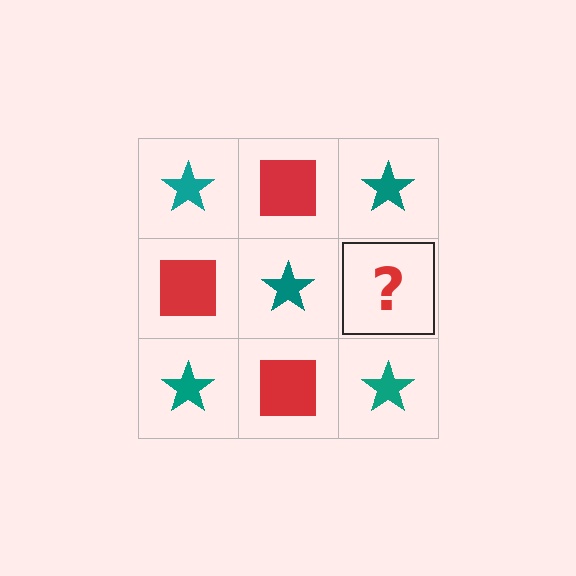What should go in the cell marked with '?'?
The missing cell should contain a red square.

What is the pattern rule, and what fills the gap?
The rule is that it alternates teal star and red square in a checkerboard pattern. The gap should be filled with a red square.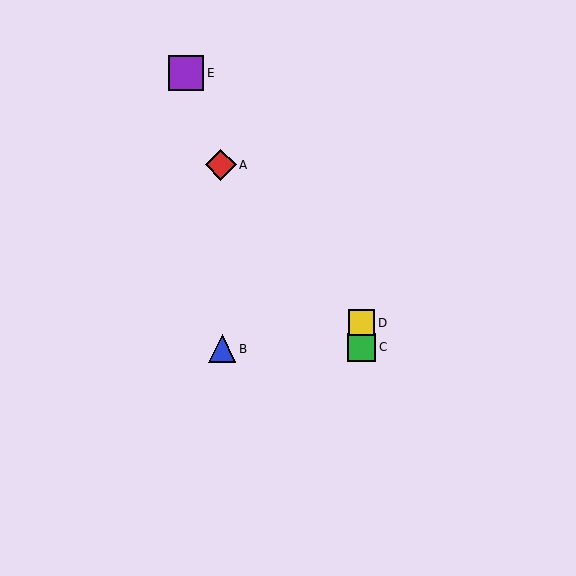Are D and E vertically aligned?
No, D is at x≈362 and E is at x≈186.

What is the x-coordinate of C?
Object C is at x≈362.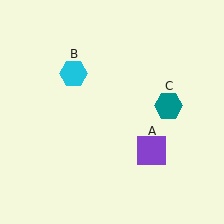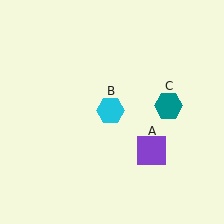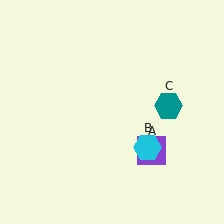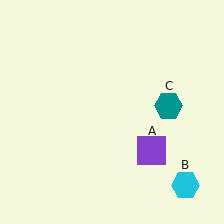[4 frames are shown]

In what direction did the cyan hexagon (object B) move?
The cyan hexagon (object B) moved down and to the right.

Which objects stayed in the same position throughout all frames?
Purple square (object A) and teal hexagon (object C) remained stationary.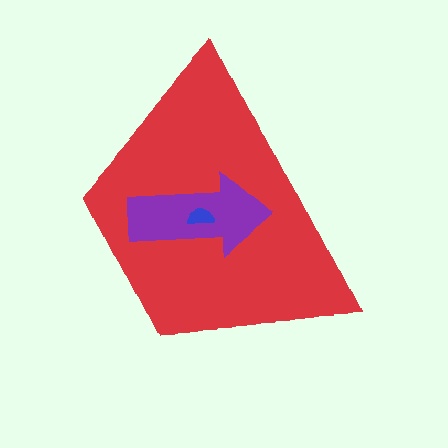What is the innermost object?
The blue semicircle.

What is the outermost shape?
The red trapezoid.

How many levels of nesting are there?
3.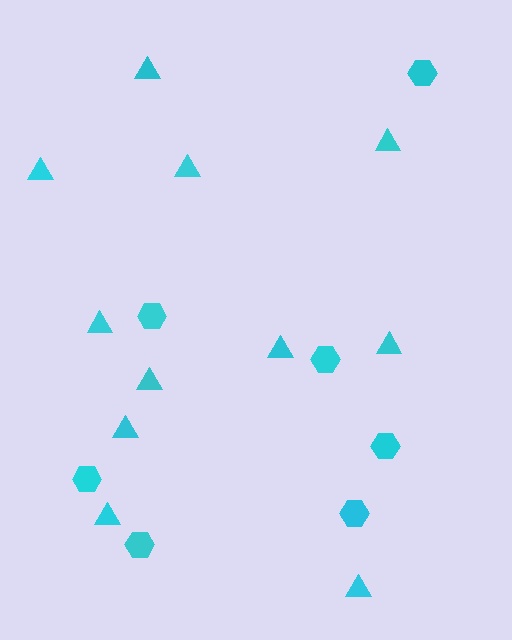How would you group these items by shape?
There are 2 groups: one group of hexagons (7) and one group of triangles (11).